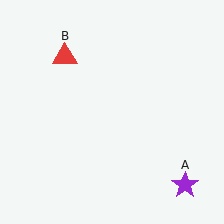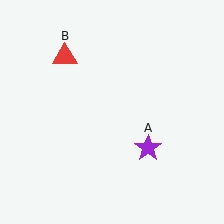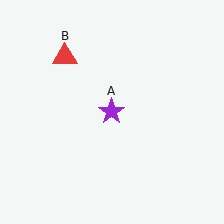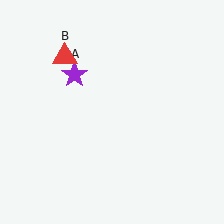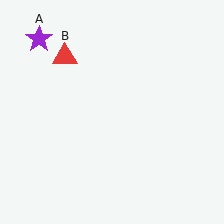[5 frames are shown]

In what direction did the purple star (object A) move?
The purple star (object A) moved up and to the left.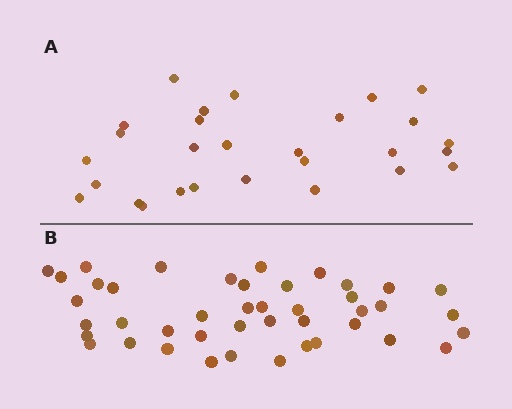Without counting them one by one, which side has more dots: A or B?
Region B (the bottom region) has more dots.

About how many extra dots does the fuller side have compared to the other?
Region B has approximately 15 more dots than region A.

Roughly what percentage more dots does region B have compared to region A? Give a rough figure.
About 55% more.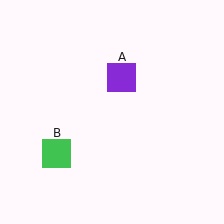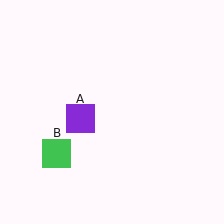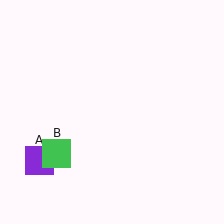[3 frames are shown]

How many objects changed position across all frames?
1 object changed position: purple square (object A).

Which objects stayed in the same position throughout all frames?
Green square (object B) remained stationary.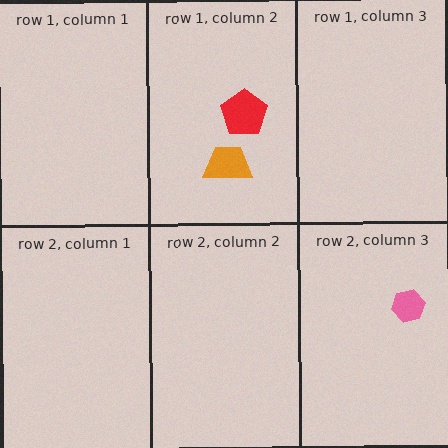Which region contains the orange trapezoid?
The row 1, column 2 region.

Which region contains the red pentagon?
The row 1, column 2 region.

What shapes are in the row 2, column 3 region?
The pink hexagon.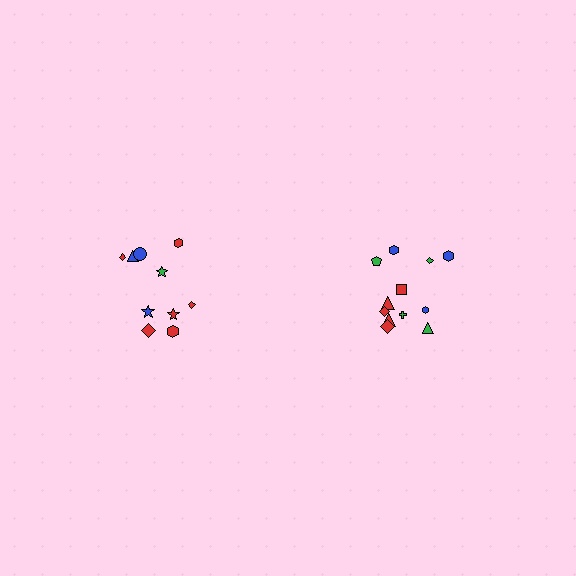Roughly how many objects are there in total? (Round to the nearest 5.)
Roughly 20 objects in total.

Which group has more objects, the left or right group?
The right group.